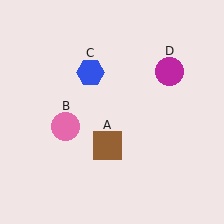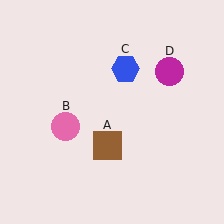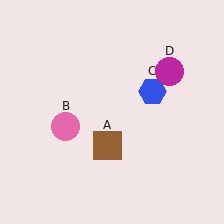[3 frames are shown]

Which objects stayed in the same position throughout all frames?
Brown square (object A) and pink circle (object B) and magenta circle (object D) remained stationary.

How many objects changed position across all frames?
1 object changed position: blue hexagon (object C).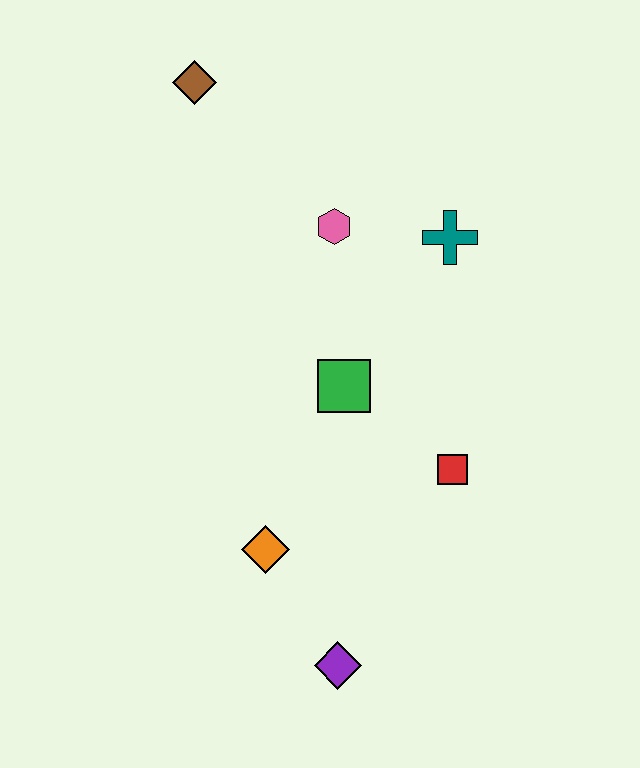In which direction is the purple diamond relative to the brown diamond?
The purple diamond is below the brown diamond.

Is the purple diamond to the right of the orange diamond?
Yes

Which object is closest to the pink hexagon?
The teal cross is closest to the pink hexagon.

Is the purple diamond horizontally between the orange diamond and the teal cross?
Yes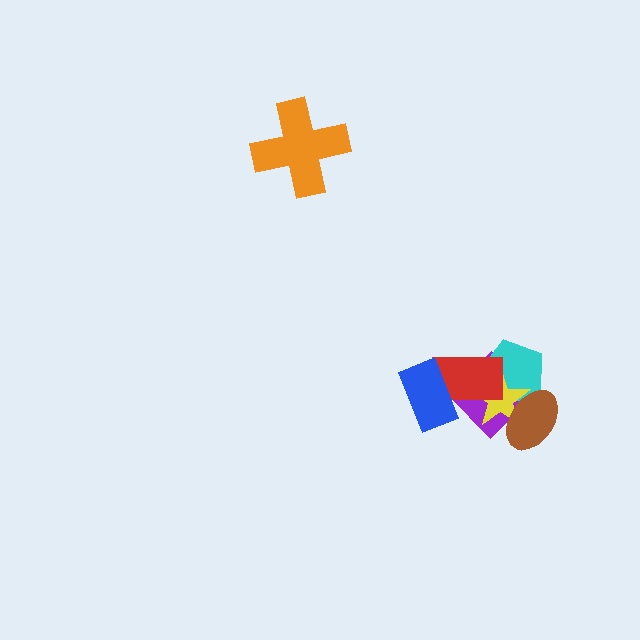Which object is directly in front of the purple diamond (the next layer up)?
The cyan pentagon is directly in front of the purple diamond.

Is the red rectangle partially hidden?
Yes, it is partially covered by another shape.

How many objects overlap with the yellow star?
4 objects overlap with the yellow star.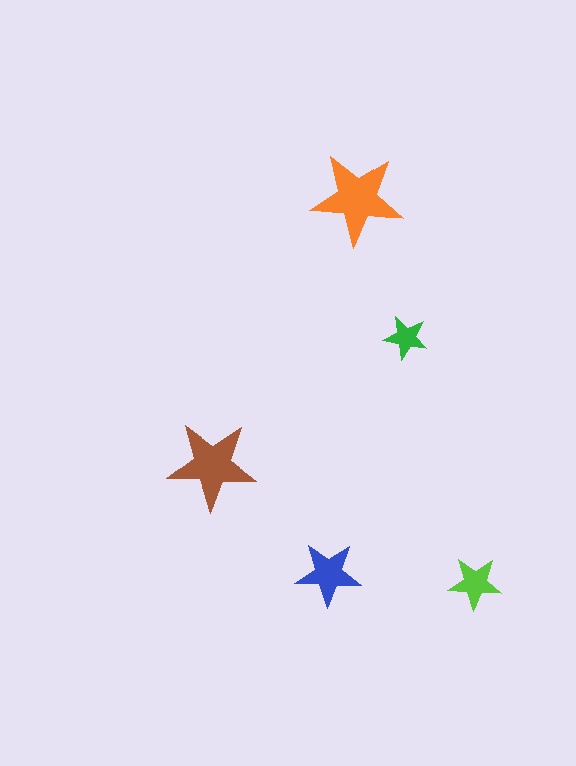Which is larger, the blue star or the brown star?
The brown one.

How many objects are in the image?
There are 5 objects in the image.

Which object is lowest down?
The lime star is bottommost.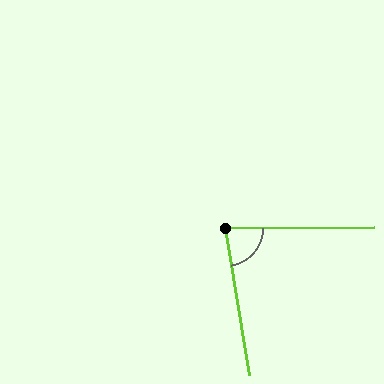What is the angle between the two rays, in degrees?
Approximately 81 degrees.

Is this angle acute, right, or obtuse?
It is acute.